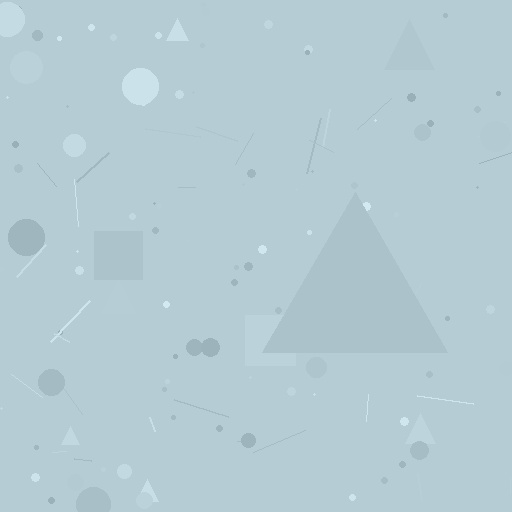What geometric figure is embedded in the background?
A triangle is embedded in the background.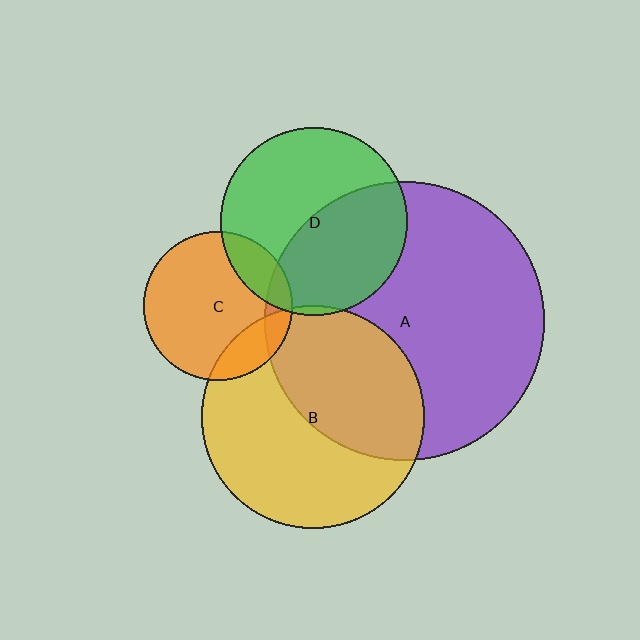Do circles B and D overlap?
Yes.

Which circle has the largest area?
Circle A (purple).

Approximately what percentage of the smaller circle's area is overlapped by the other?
Approximately 5%.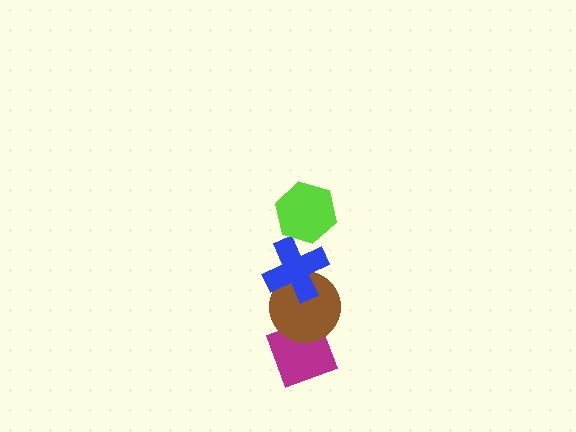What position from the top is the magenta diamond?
The magenta diamond is 4th from the top.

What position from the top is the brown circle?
The brown circle is 3rd from the top.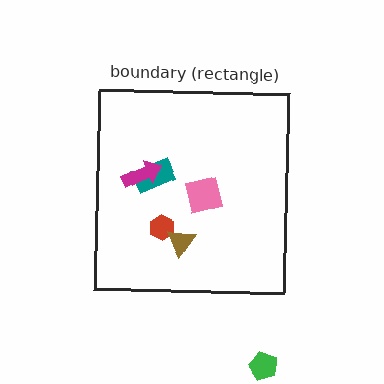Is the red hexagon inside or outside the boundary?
Inside.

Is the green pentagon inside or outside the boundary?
Outside.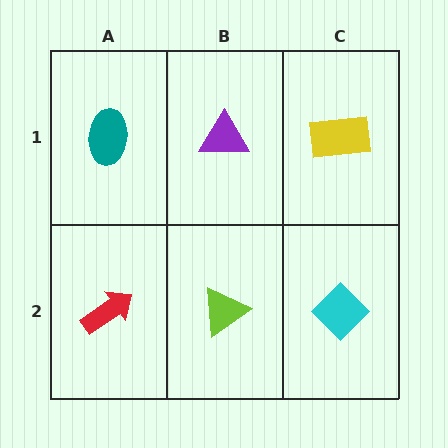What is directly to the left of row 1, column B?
A teal ellipse.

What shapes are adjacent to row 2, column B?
A purple triangle (row 1, column B), a red arrow (row 2, column A), a cyan diamond (row 2, column C).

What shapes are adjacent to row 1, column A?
A red arrow (row 2, column A), a purple triangle (row 1, column B).